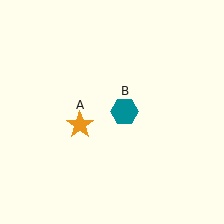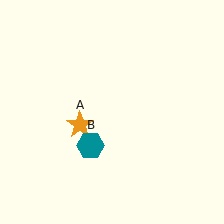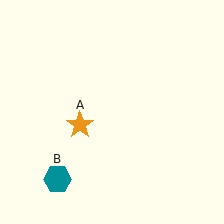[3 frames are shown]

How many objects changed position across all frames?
1 object changed position: teal hexagon (object B).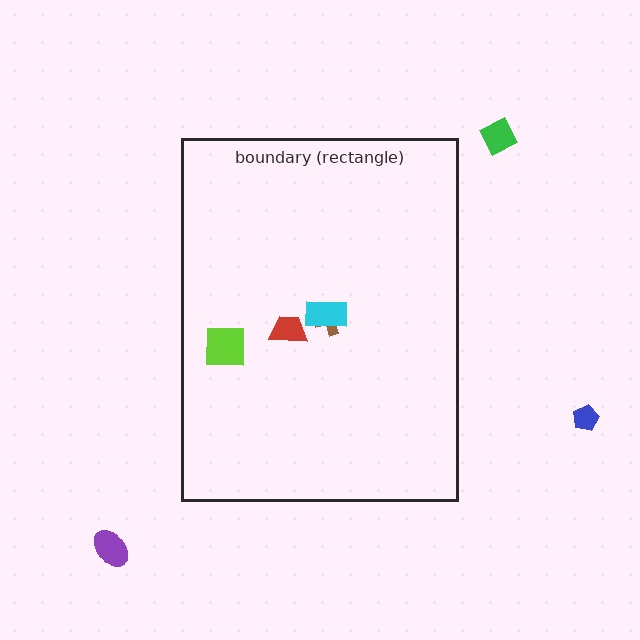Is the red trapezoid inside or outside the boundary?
Inside.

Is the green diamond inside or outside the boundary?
Outside.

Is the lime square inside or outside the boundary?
Inside.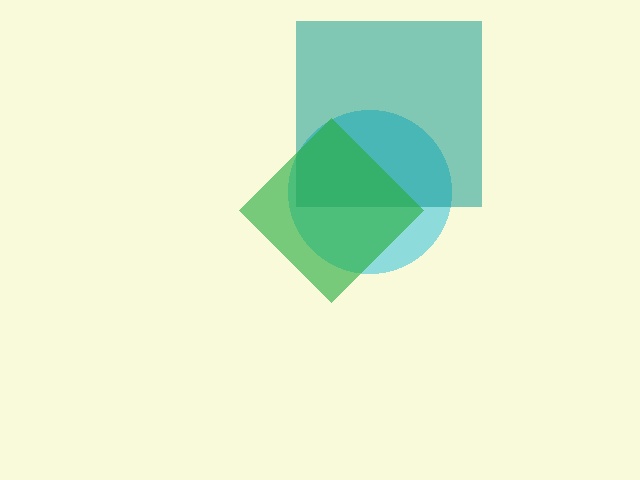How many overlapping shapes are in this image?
There are 3 overlapping shapes in the image.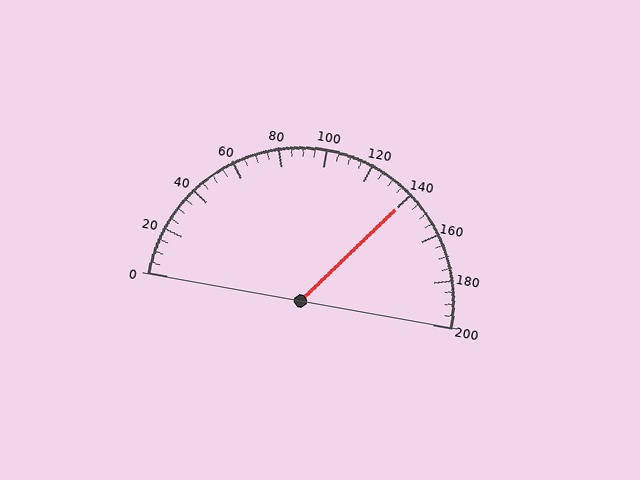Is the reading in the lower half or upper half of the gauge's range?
The reading is in the upper half of the range (0 to 200).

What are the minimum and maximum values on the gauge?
The gauge ranges from 0 to 200.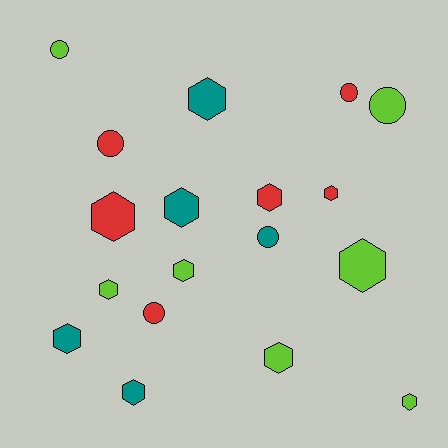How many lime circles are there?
There are 2 lime circles.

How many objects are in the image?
There are 18 objects.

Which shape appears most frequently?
Hexagon, with 12 objects.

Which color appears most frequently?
Lime, with 7 objects.